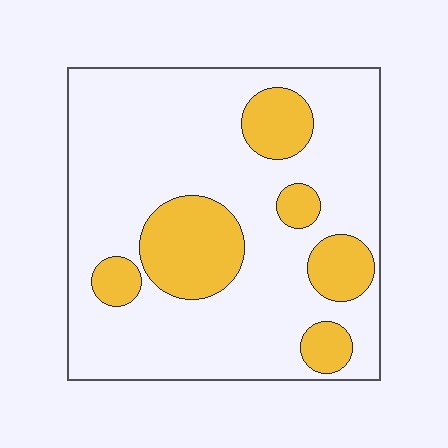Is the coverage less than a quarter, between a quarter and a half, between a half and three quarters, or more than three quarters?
Less than a quarter.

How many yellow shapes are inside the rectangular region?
6.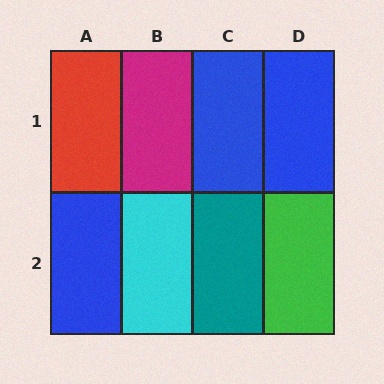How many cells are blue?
3 cells are blue.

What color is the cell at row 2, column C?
Teal.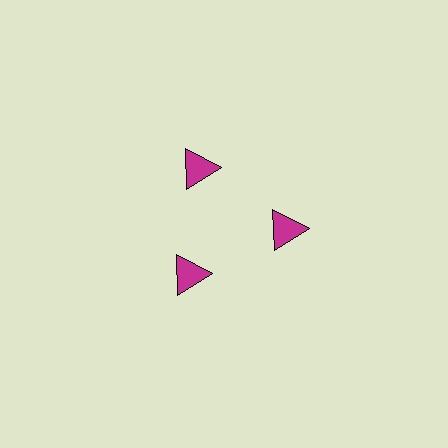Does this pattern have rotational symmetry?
Yes, this pattern has 3-fold rotational symmetry. It looks the same after rotating 120 degrees around the center.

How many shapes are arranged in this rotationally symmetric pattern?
There are 3 shapes, arranged in 3 groups of 1.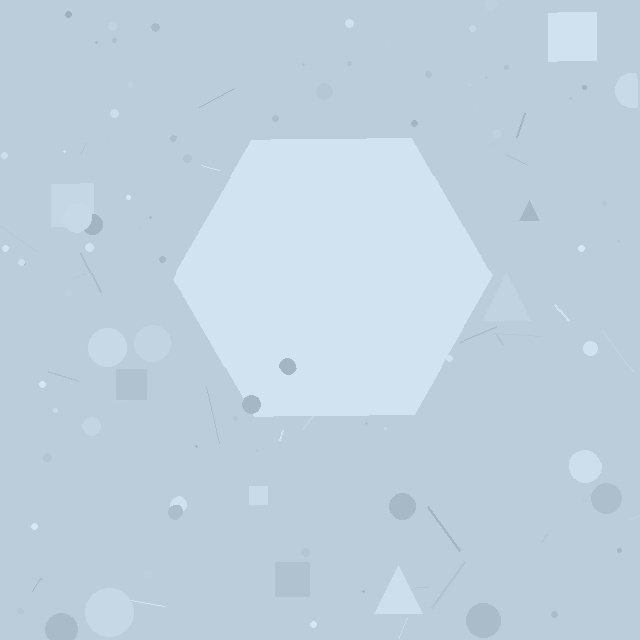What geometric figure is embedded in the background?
A hexagon is embedded in the background.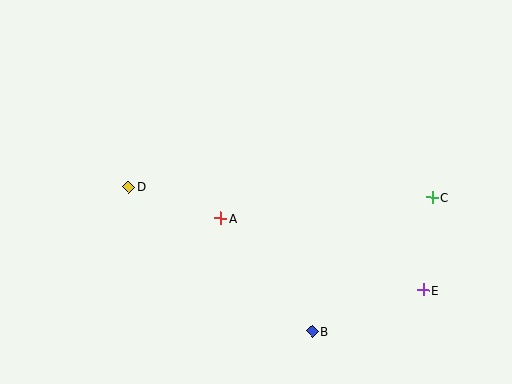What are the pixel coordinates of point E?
Point E is at (423, 290).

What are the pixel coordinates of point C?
Point C is at (432, 197).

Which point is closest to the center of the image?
Point A at (221, 218) is closest to the center.